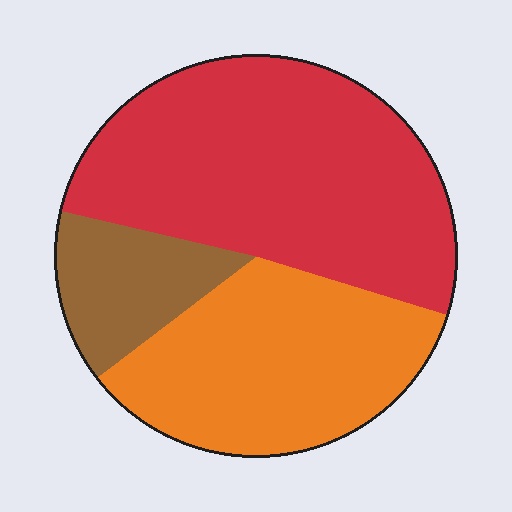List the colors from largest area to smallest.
From largest to smallest: red, orange, brown.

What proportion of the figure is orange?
Orange covers 35% of the figure.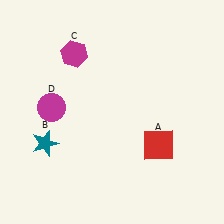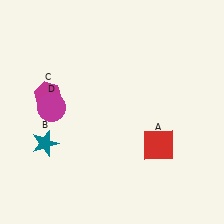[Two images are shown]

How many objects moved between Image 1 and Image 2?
1 object moved between the two images.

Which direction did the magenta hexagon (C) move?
The magenta hexagon (C) moved down.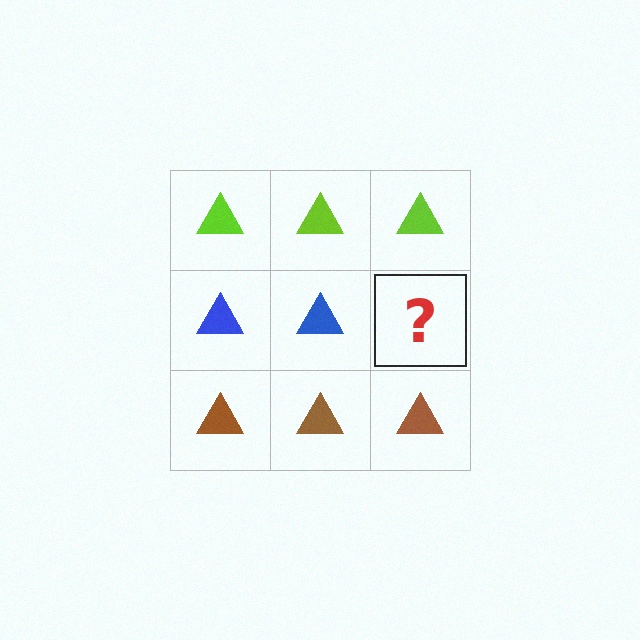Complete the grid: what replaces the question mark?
The question mark should be replaced with a blue triangle.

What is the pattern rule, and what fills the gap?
The rule is that each row has a consistent color. The gap should be filled with a blue triangle.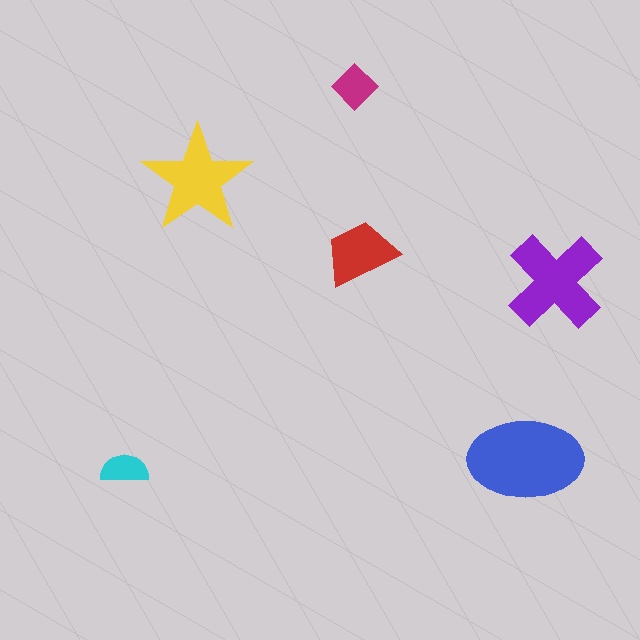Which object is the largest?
The blue ellipse.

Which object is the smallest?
The cyan semicircle.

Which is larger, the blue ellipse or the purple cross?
The blue ellipse.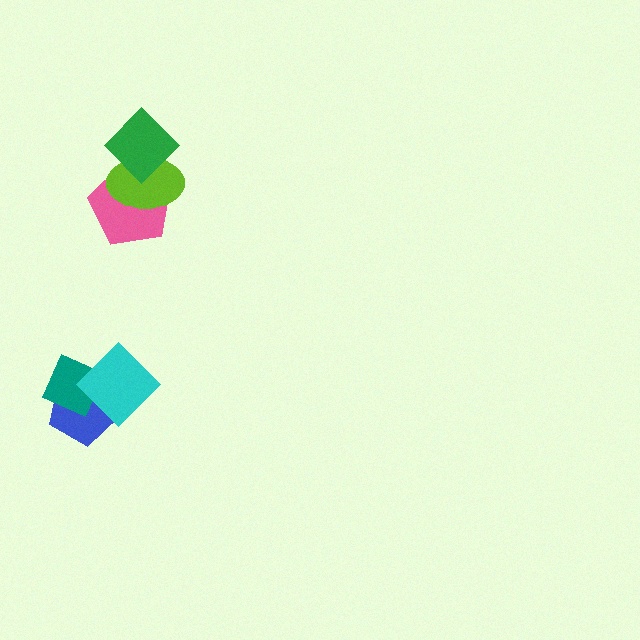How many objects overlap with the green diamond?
2 objects overlap with the green diamond.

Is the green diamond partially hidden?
No, no other shape covers it.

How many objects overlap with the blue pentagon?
2 objects overlap with the blue pentagon.